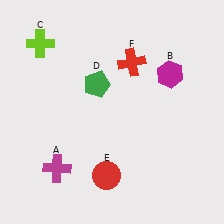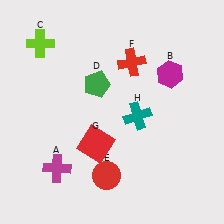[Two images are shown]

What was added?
A red square (G), a teal cross (H) were added in Image 2.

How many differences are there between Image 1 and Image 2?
There are 2 differences between the two images.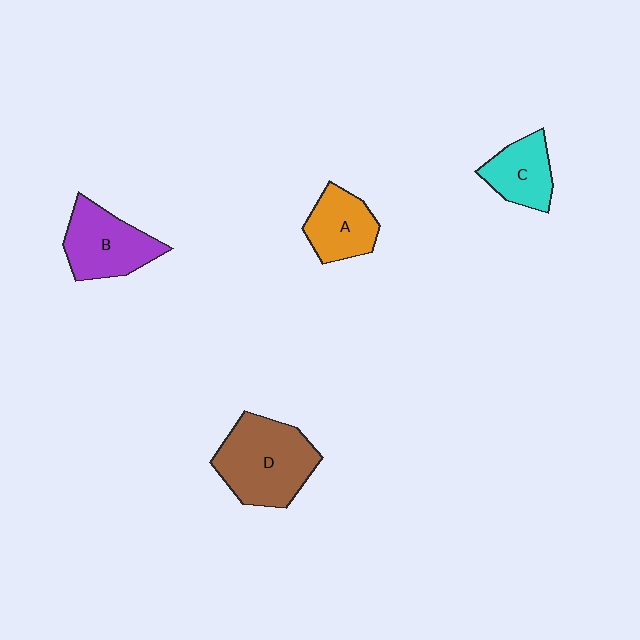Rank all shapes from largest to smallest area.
From largest to smallest: D (brown), B (purple), A (orange), C (cyan).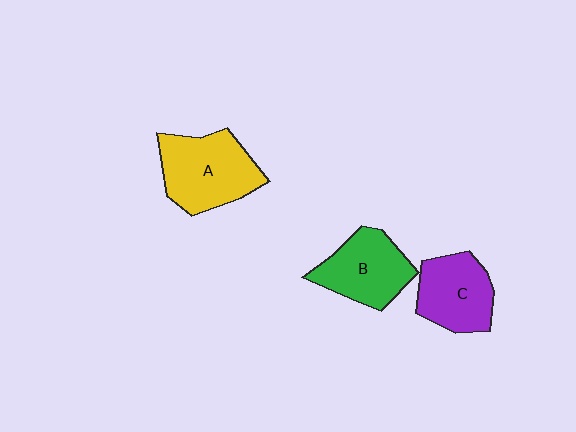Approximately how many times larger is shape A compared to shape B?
Approximately 1.2 times.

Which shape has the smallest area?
Shape C (purple).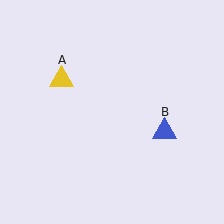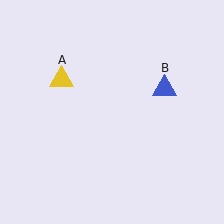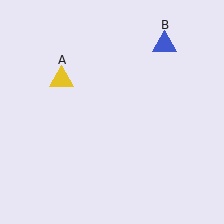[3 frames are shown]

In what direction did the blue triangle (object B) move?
The blue triangle (object B) moved up.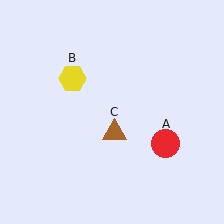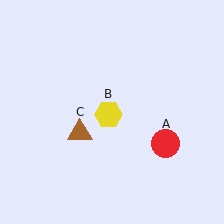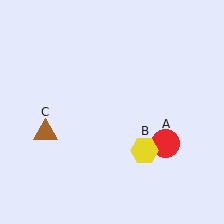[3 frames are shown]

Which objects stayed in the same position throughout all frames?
Red circle (object A) remained stationary.